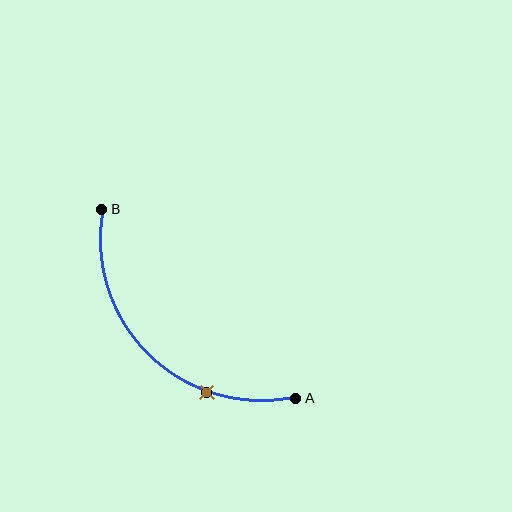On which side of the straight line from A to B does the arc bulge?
The arc bulges below and to the left of the straight line connecting A and B.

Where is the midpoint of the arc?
The arc midpoint is the point on the curve farthest from the straight line joining A and B. It sits below and to the left of that line.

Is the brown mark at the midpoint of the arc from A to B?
No. The brown mark lies on the arc but is closer to endpoint A. The arc midpoint would be at the point on the curve equidistant along the arc from both A and B.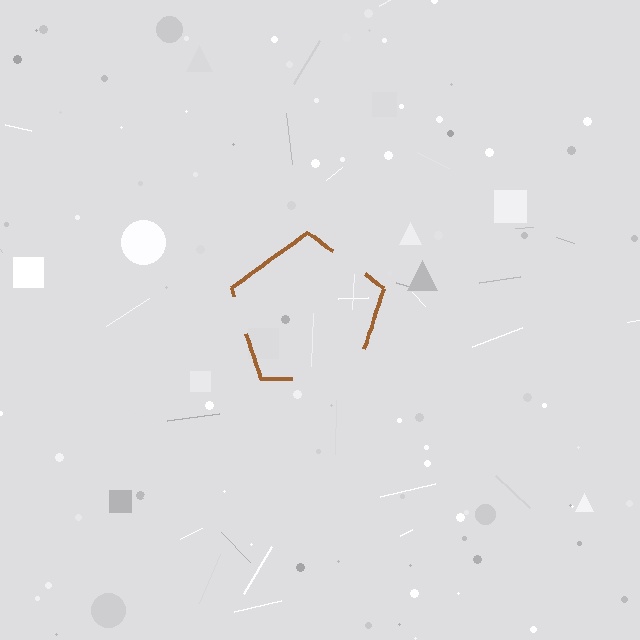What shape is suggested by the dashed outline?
The dashed outline suggests a pentagon.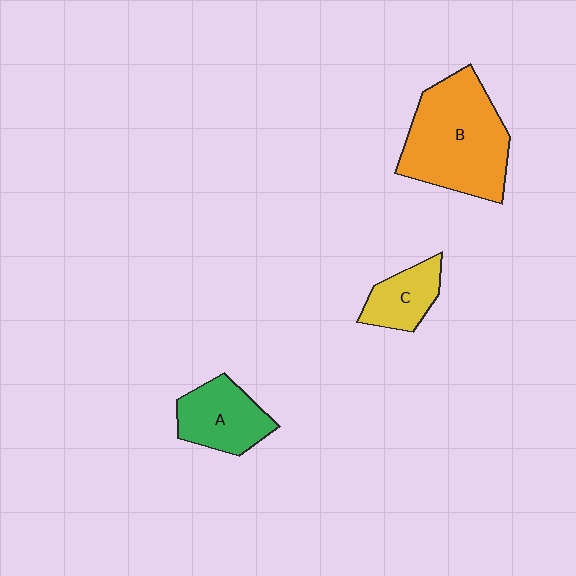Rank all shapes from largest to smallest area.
From largest to smallest: B (orange), A (green), C (yellow).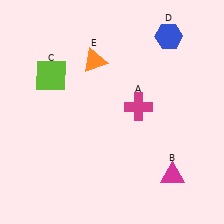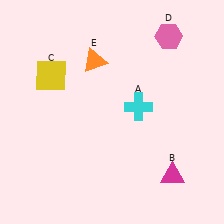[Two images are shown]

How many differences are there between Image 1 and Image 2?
There are 3 differences between the two images.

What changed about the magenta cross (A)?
In Image 1, A is magenta. In Image 2, it changed to cyan.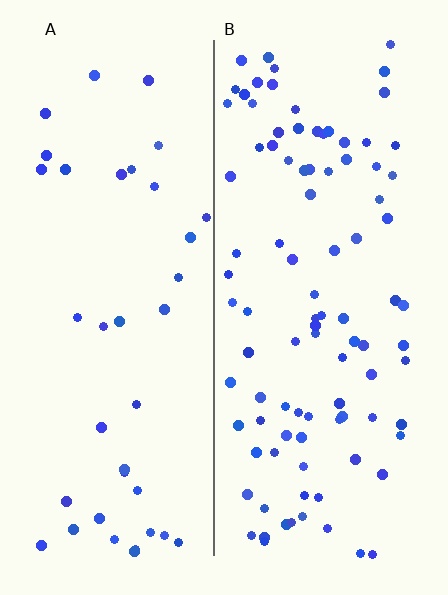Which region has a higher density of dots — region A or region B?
B (the right).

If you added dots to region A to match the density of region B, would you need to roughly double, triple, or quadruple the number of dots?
Approximately triple.